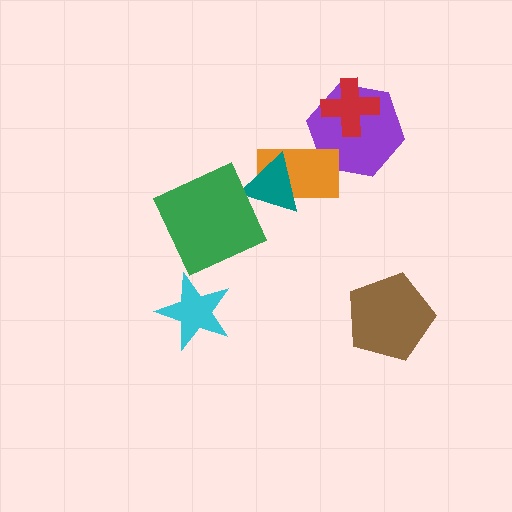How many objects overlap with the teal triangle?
1 object overlaps with the teal triangle.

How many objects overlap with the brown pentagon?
0 objects overlap with the brown pentagon.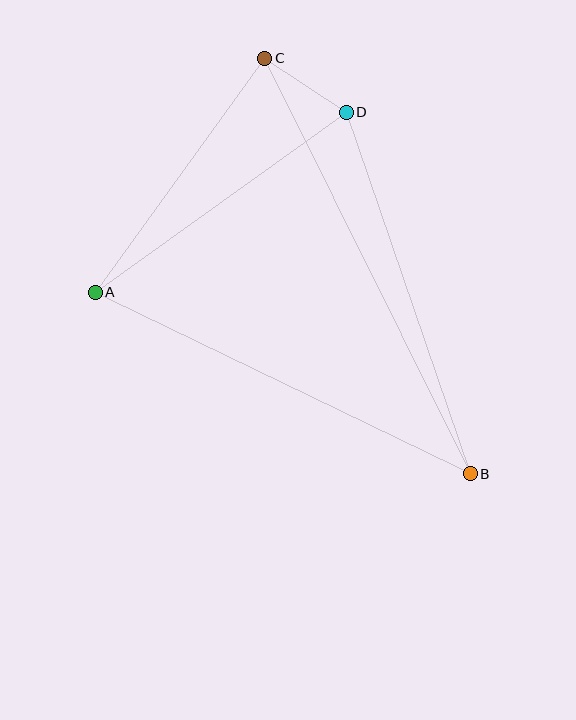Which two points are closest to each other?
Points C and D are closest to each other.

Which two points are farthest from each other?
Points B and C are farthest from each other.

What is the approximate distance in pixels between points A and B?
The distance between A and B is approximately 417 pixels.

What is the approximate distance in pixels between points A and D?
The distance between A and D is approximately 309 pixels.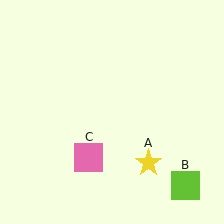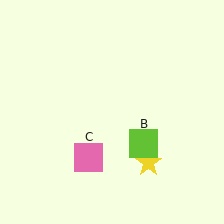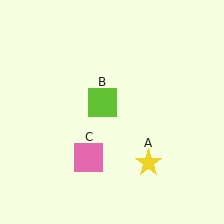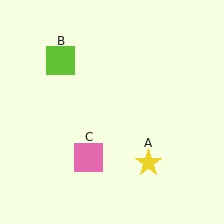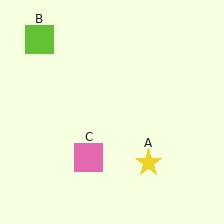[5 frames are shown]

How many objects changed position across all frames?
1 object changed position: lime square (object B).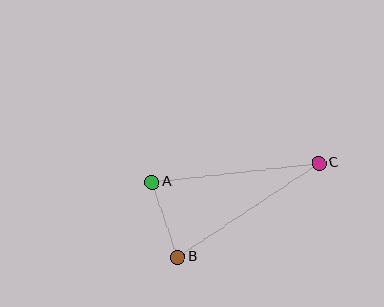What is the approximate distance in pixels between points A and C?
The distance between A and C is approximately 168 pixels.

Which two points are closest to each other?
Points A and B are closest to each other.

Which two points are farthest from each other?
Points B and C are farthest from each other.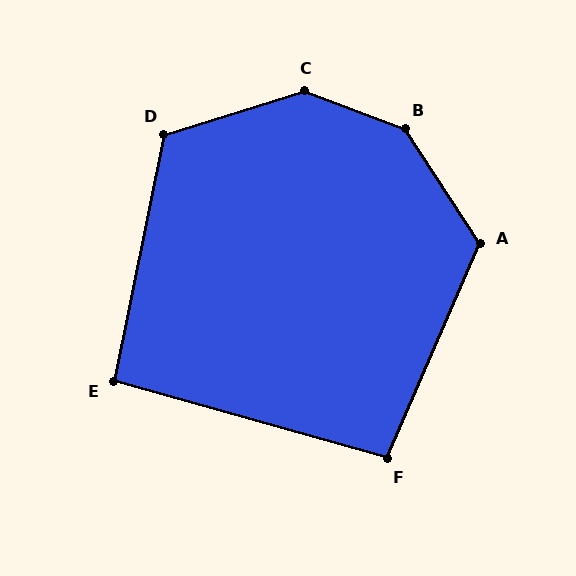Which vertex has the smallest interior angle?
E, at approximately 94 degrees.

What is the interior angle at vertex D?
Approximately 118 degrees (obtuse).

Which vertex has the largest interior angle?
B, at approximately 144 degrees.